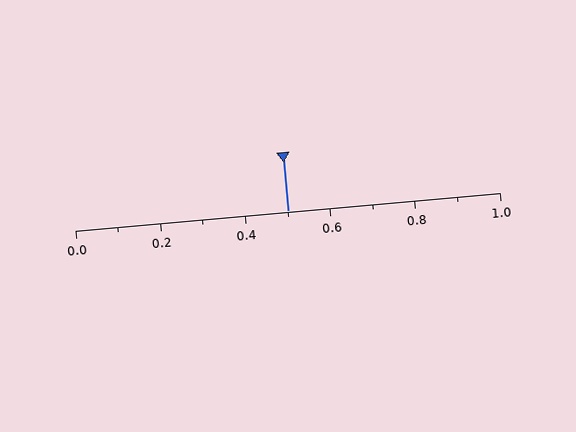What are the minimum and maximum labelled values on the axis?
The axis runs from 0.0 to 1.0.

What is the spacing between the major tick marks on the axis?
The major ticks are spaced 0.2 apart.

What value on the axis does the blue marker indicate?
The marker indicates approximately 0.5.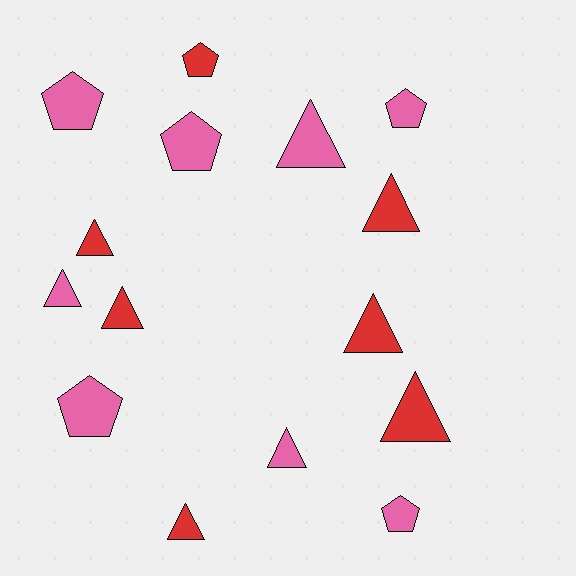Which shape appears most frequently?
Triangle, with 9 objects.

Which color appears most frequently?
Pink, with 8 objects.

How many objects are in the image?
There are 15 objects.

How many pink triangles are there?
There are 3 pink triangles.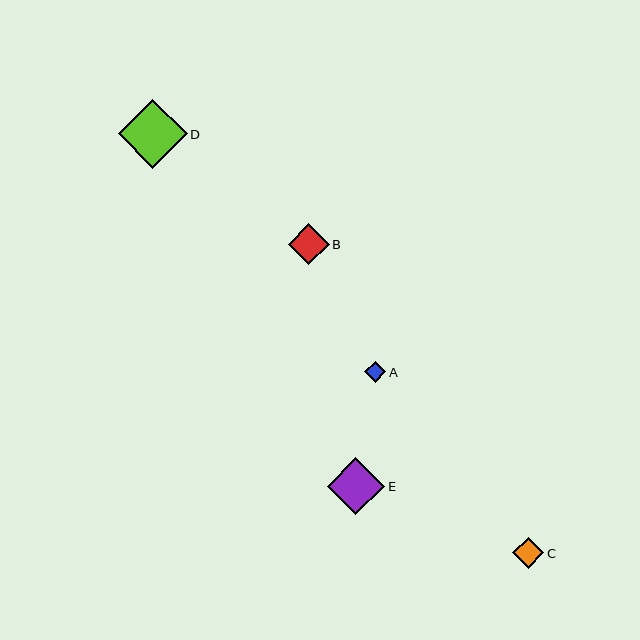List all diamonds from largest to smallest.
From largest to smallest: D, E, B, C, A.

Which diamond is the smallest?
Diamond A is the smallest with a size of approximately 21 pixels.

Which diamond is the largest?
Diamond D is the largest with a size of approximately 69 pixels.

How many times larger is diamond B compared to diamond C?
Diamond B is approximately 1.3 times the size of diamond C.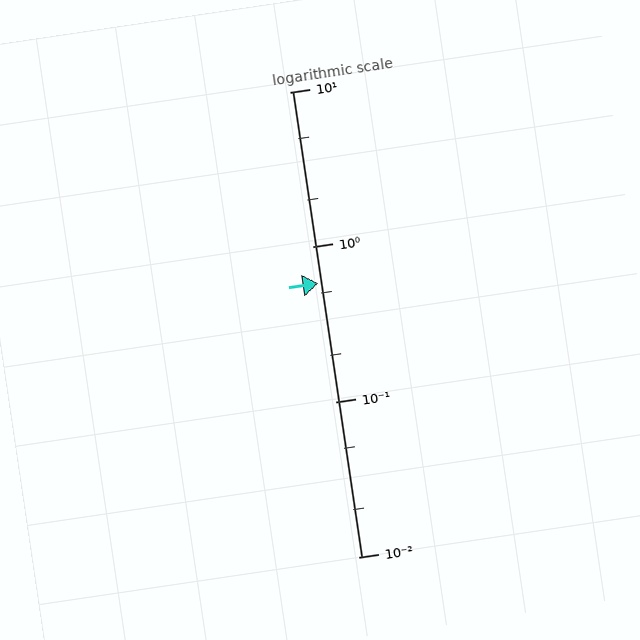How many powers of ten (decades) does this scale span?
The scale spans 3 decades, from 0.01 to 10.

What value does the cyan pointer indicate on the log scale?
The pointer indicates approximately 0.58.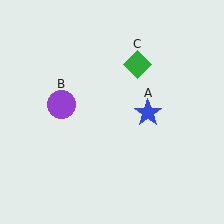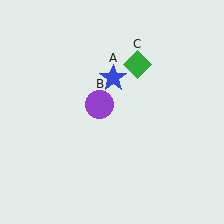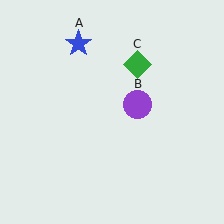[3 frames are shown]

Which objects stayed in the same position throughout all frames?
Green diamond (object C) remained stationary.